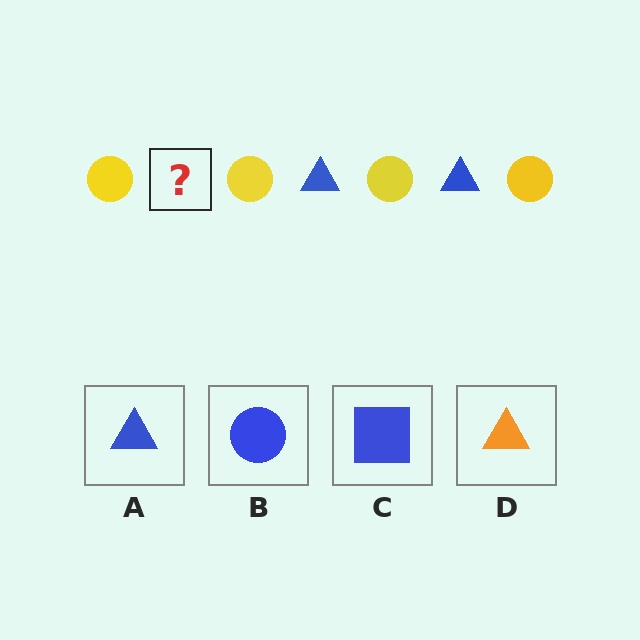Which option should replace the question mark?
Option A.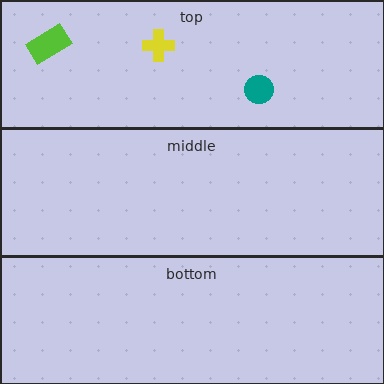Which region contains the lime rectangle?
The top region.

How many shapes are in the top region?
3.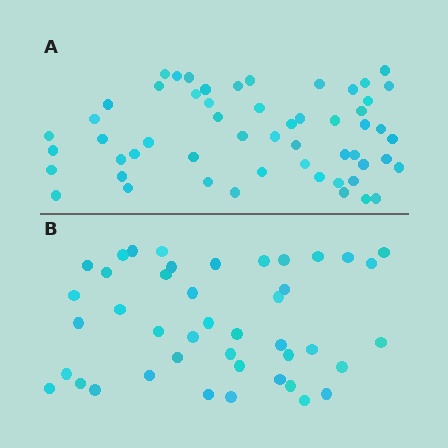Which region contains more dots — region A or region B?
Region A (the top region) has more dots.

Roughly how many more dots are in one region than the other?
Region A has roughly 12 or so more dots than region B.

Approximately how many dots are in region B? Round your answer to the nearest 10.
About 40 dots. (The exact count is 43, which rounds to 40.)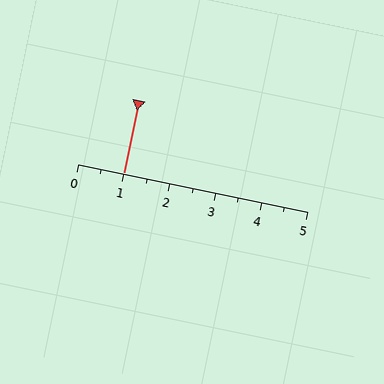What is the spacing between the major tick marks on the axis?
The major ticks are spaced 1 apart.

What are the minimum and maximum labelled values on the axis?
The axis runs from 0 to 5.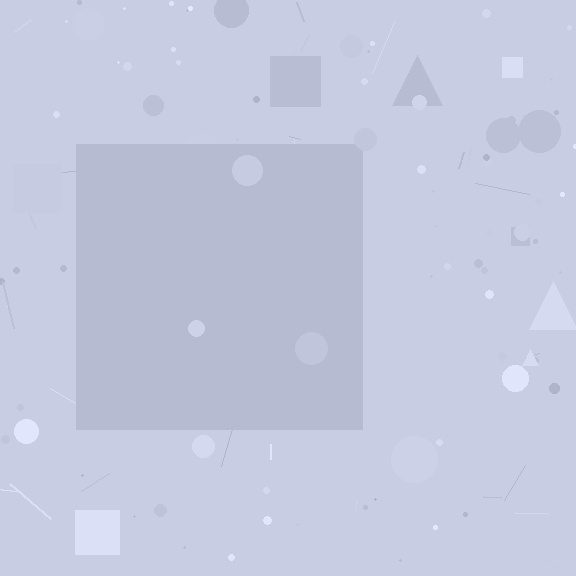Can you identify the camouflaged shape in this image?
The camouflaged shape is a square.